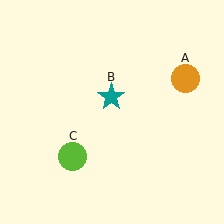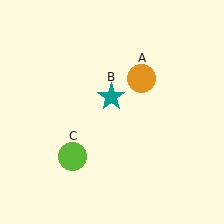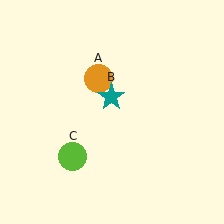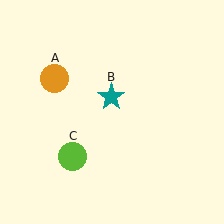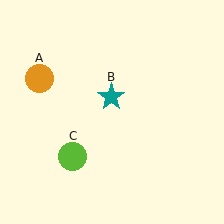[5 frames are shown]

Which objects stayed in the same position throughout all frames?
Teal star (object B) and lime circle (object C) remained stationary.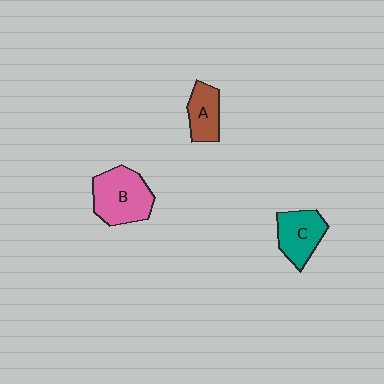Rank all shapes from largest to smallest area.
From largest to smallest: B (pink), C (teal), A (brown).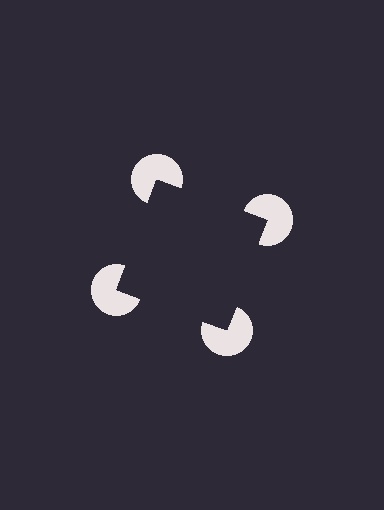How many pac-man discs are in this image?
There are 4 — one at each vertex of the illusory square.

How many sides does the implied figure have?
4 sides.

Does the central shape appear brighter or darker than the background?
It typically appears slightly darker than the background, even though no actual brightness change is drawn.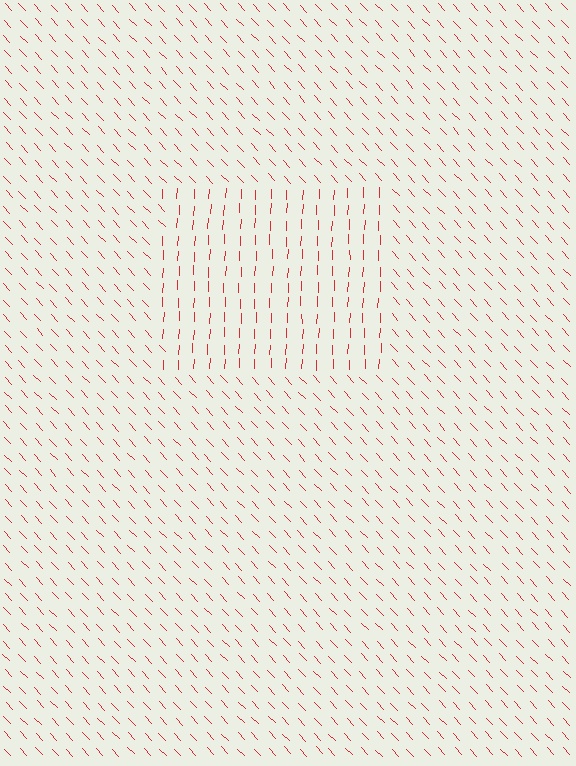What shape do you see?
I see a rectangle.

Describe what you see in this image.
The image is filled with small red line segments. A rectangle region in the image has lines oriented differently from the surrounding lines, creating a visible texture boundary.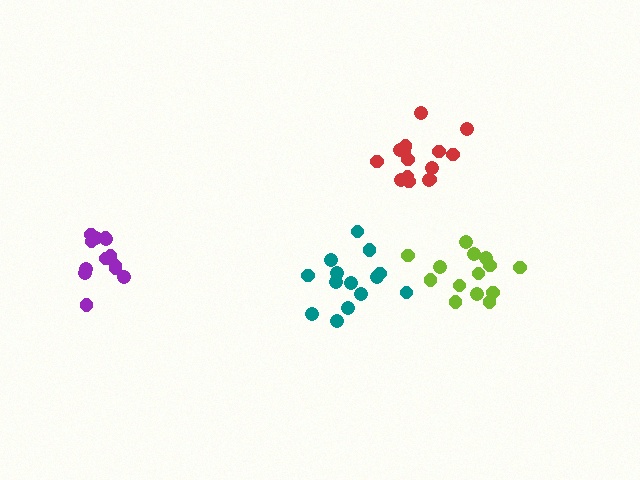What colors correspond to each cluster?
The clusters are colored: teal, lime, red, purple.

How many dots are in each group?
Group 1: 14 dots, Group 2: 14 dots, Group 3: 15 dots, Group 4: 13 dots (56 total).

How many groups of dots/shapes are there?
There are 4 groups.